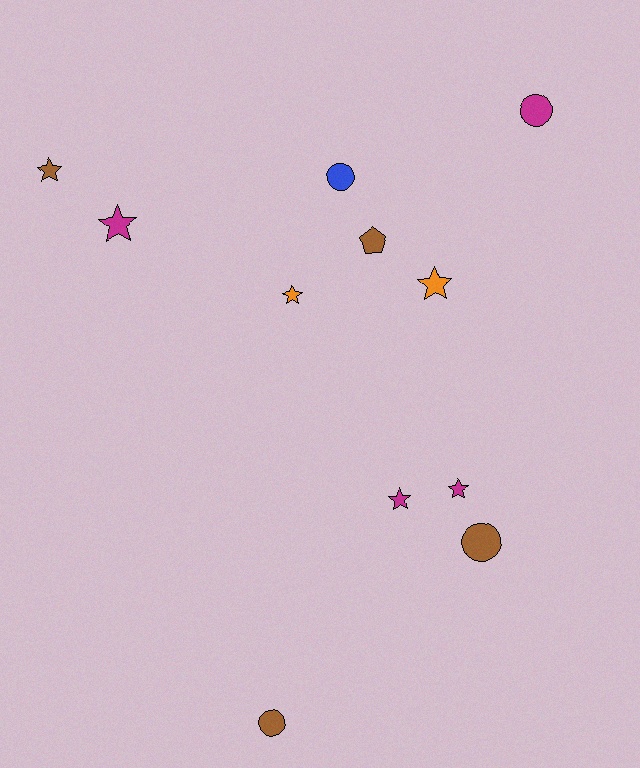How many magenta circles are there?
There is 1 magenta circle.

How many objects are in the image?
There are 11 objects.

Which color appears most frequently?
Brown, with 4 objects.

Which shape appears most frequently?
Star, with 6 objects.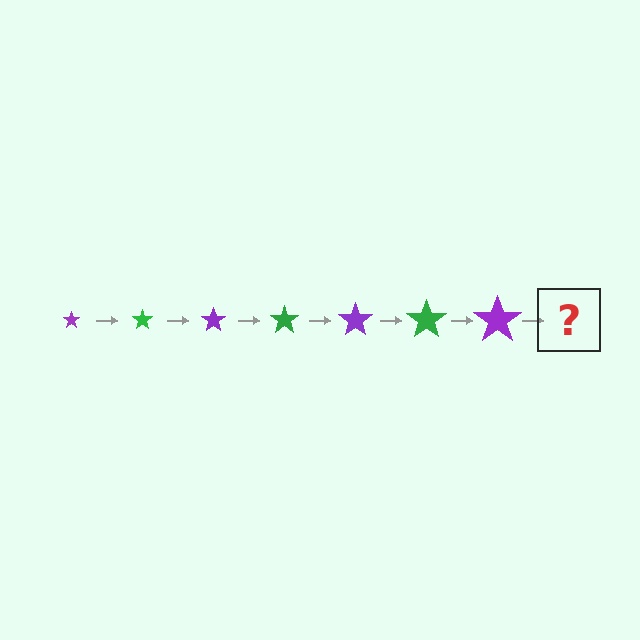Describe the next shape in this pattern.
It should be a green star, larger than the previous one.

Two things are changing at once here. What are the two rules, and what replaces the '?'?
The two rules are that the star grows larger each step and the color cycles through purple and green. The '?' should be a green star, larger than the previous one.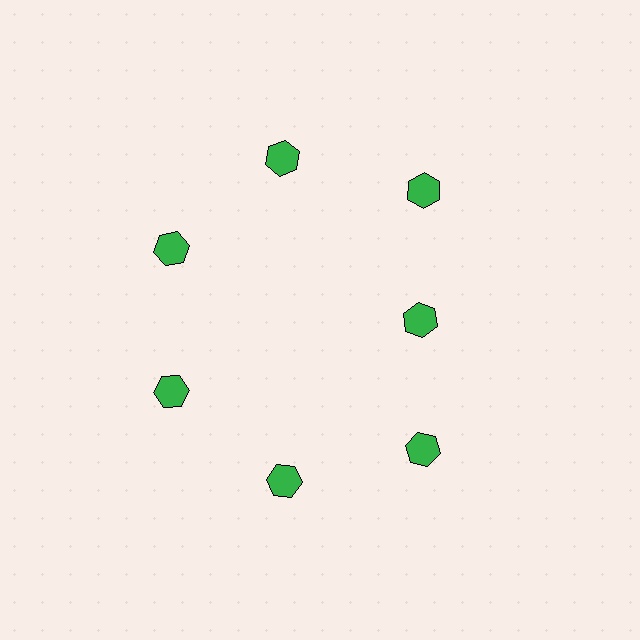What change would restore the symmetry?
The symmetry would be restored by moving it outward, back onto the ring so that all 7 hexagons sit at equal angles and equal distance from the center.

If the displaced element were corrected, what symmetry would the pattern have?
It would have 7-fold rotational symmetry — the pattern would map onto itself every 51 degrees.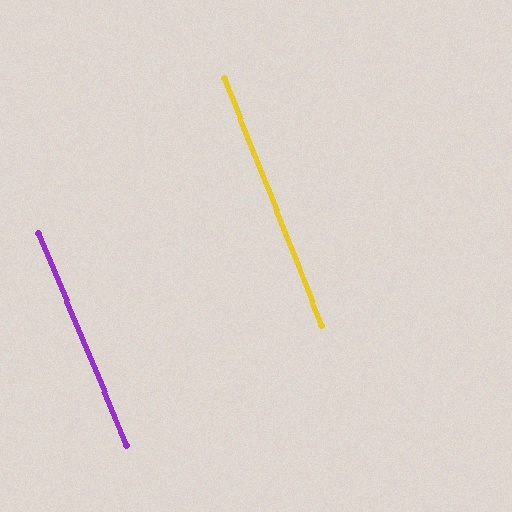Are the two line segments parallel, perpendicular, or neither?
Parallel — their directions differ by only 0.8°.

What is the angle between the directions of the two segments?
Approximately 1 degree.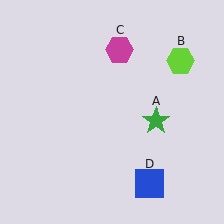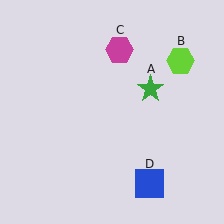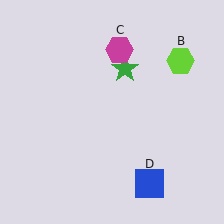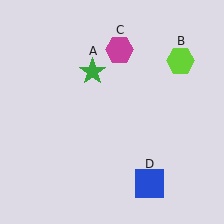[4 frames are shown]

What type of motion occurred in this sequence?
The green star (object A) rotated counterclockwise around the center of the scene.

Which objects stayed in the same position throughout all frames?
Lime hexagon (object B) and magenta hexagon (object C) and blue square (object D) remained stationary.